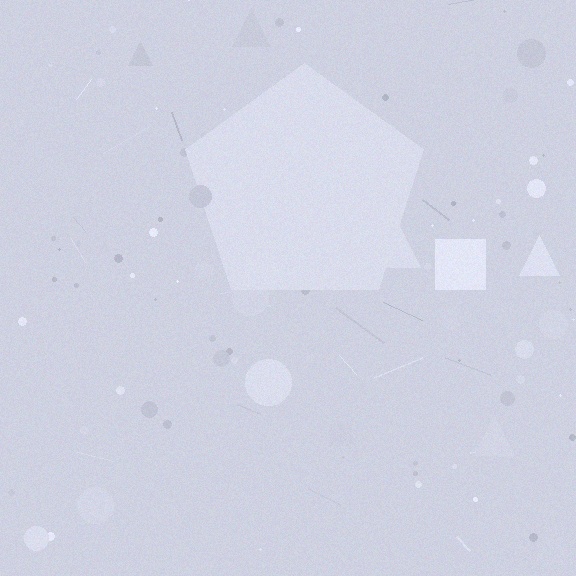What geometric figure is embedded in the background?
A pentagon is embedded in the background.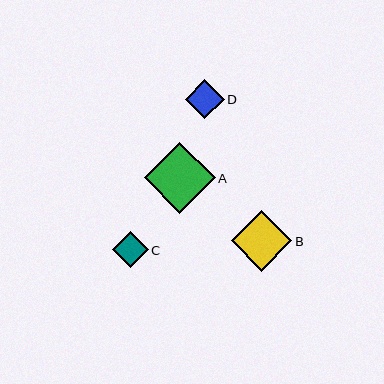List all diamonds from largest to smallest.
From largest to smallest: A, B, D, C.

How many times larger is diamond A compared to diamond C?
Diamond A is approximately 2.0 times the size of diamond C.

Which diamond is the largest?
Diamond A is the largest with a size of approximately 71 pixels.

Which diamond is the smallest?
Diamond C is the smallest with a size of approximately 36 pixels.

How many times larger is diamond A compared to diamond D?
Diamond A is approximately 1.8 times the size of diamond D.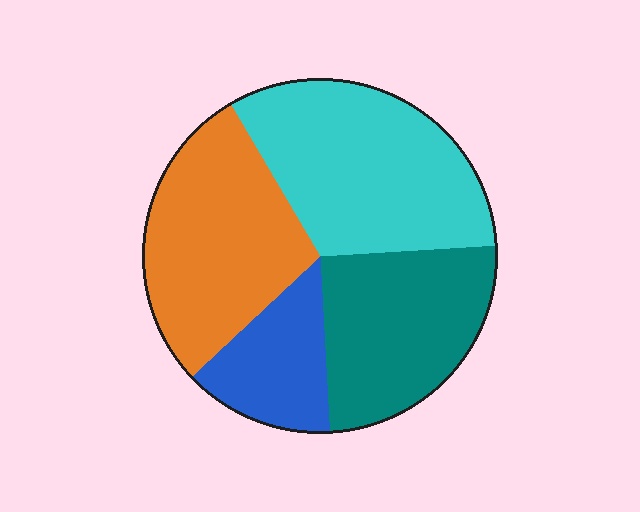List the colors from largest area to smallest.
From largest to smallest: cyan, orange, teal, blue.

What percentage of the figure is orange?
Orange covers 29% of the figure.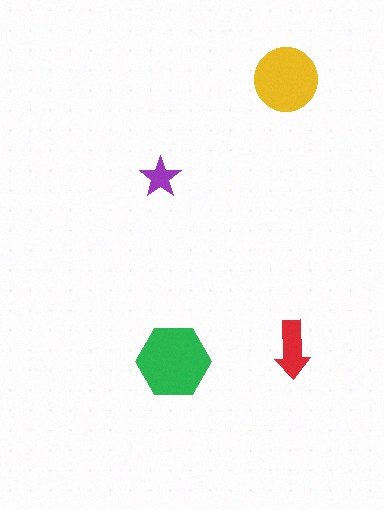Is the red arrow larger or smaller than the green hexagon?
Smaller.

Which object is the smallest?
The purple star.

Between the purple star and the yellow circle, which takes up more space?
The yellow circle.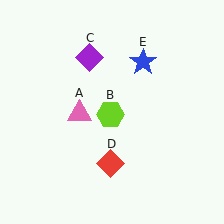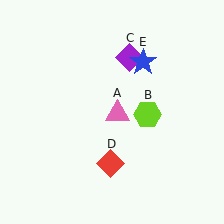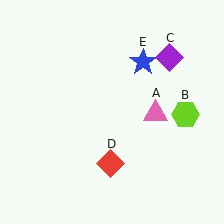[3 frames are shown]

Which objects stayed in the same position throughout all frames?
Red diamond (object D) and blue star (object E) remained stationary.